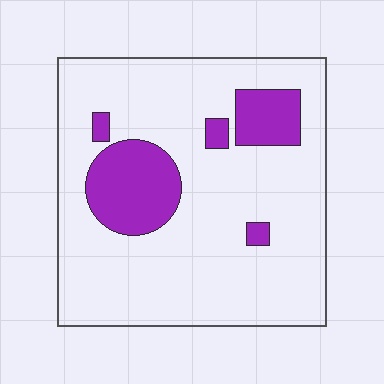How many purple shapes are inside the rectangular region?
5.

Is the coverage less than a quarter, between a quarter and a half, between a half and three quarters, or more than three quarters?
Less than a quarter.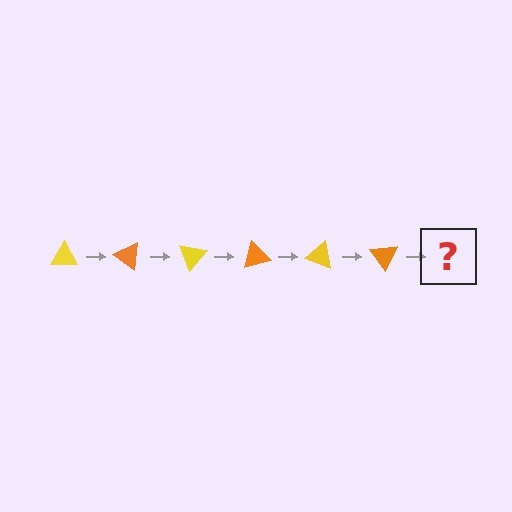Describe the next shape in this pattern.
It should be a yellow triangle, rotated 210 degrees from the start.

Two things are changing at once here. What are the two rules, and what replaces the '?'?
The two rules are that it rotates 35 degrees each step and the color cycles through yellow and orange. The '?' should be a yellow triangle, rotated 210 degrees from the start.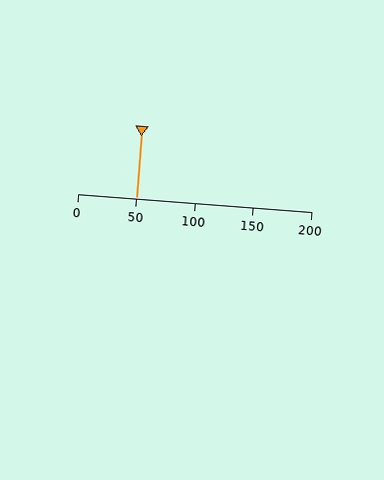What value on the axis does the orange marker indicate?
The marker indicates approximately 50.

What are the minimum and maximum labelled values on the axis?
The axis runs from 0 to 200.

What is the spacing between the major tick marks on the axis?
The major ticks are spaced 50 apart.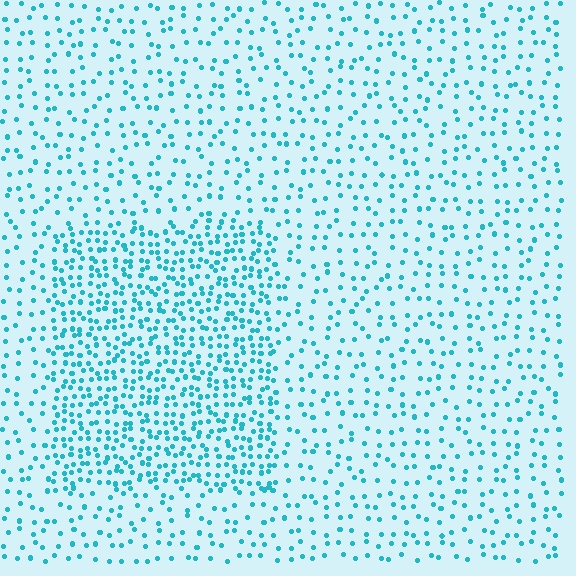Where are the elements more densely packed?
The elements are more densely packed inside the rectangle boundary.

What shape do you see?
I see a rectangle.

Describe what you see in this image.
The image contains small cyan elements arranged at two different densities. A rectangle-shaped region is visible where the elements are more densely packed than the surrounding area.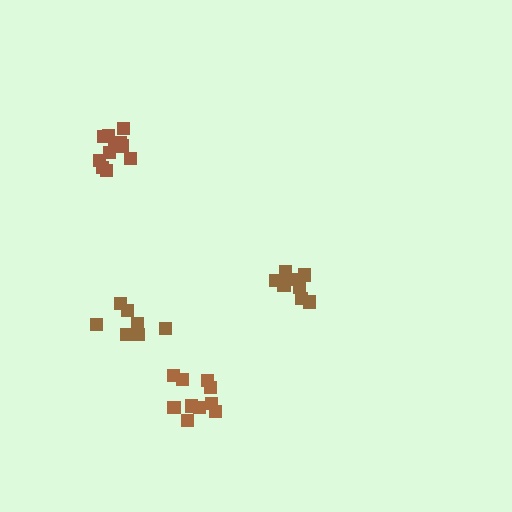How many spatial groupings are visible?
There are 4 spatial groupings.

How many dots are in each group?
Group 1: 9 dots, Group 2: 10 dots, Group 3: 12 dots, Group 4: 7 dots (38 total).